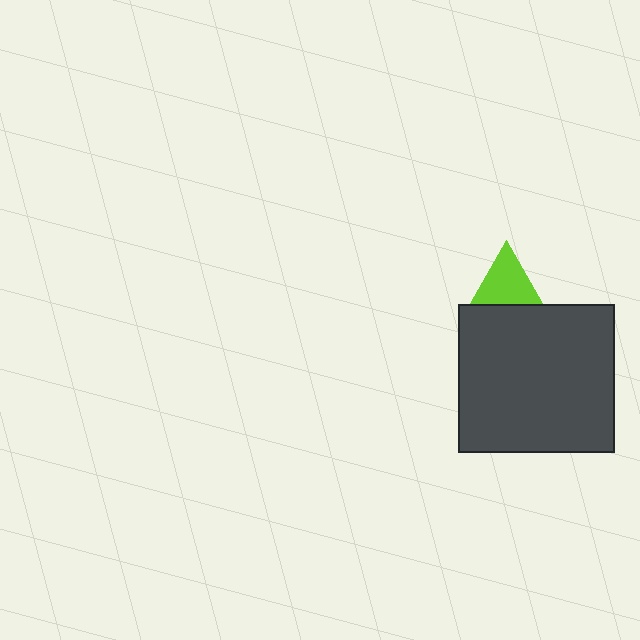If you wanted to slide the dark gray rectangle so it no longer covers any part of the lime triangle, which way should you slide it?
Slide it down — that is the most direct way to separate the two shapes.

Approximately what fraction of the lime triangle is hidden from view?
Roughly 45% of the lime triangle is hidden behind the dark gray rectangle.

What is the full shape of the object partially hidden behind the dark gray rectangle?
The partially hidden object is a lime triangle.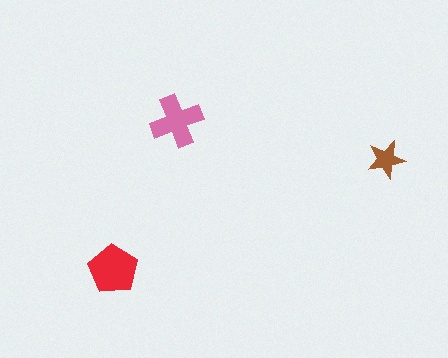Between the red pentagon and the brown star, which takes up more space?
The red pentagon.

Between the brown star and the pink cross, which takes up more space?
The pink cross.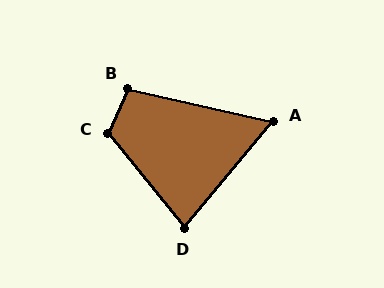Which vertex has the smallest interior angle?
A, at approximately 63 degrees.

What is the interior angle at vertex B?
Approximately 101 degrees (obtuse).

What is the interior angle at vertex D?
Approximately 79 degrees (acute).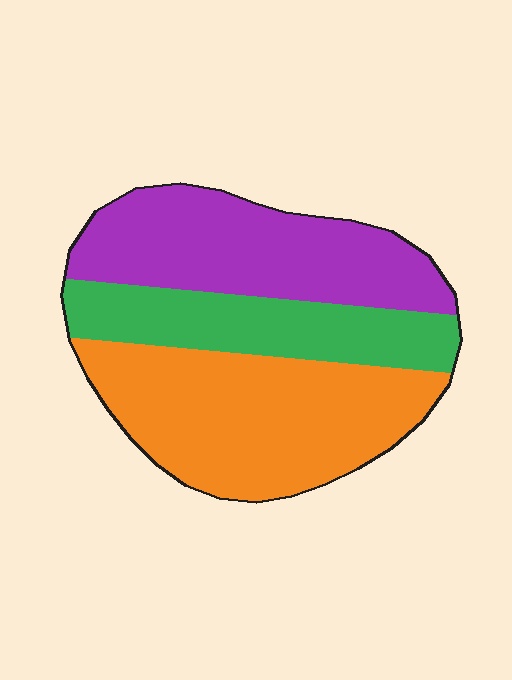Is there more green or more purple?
Purple.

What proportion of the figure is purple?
Purple takes up about one third (1/3) of the figure.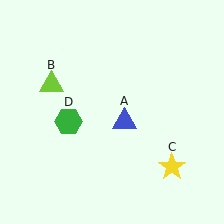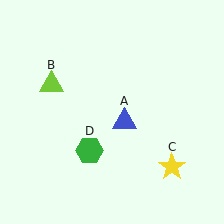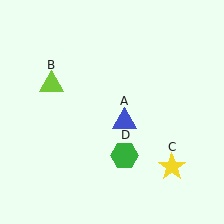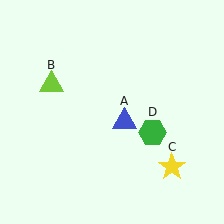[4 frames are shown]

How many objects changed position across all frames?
1 object changed position: green hexagon (object D).